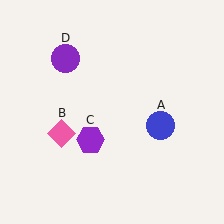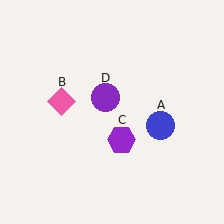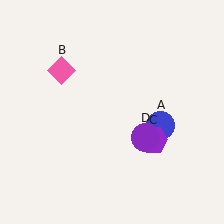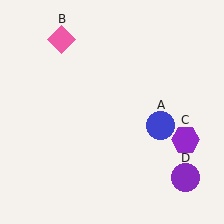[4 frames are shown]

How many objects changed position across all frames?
3 objects changed position: pink diamond (object B), purple hexagon (object C), purple circle (object D).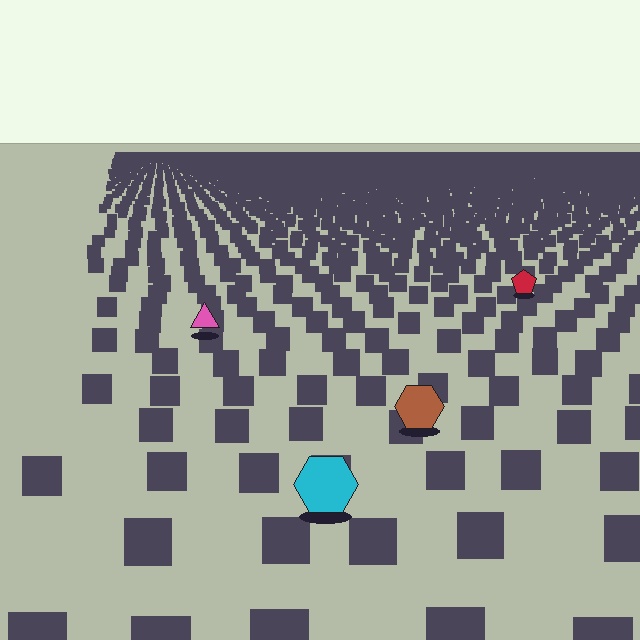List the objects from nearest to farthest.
From nearest to farthest: the cyan hexagon, the brown hexagon, the pink triangle, the red pentagon.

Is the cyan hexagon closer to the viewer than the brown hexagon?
Yes. The cyan hexagon is closer — you can tell from the texture gradient: the ground texture is coarser near it.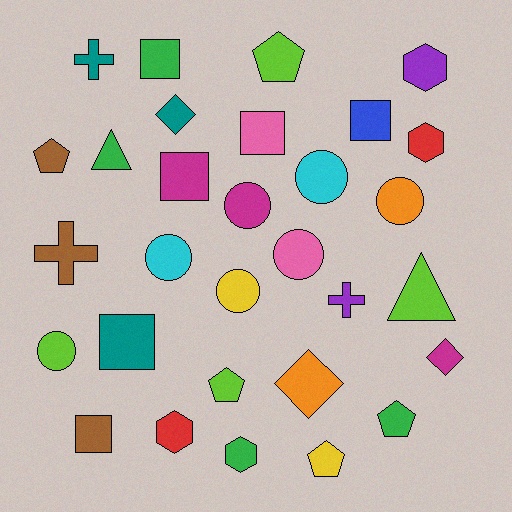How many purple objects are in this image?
There are 2 purple objects.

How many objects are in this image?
There are 30 objects.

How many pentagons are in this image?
There are 5 pentagons.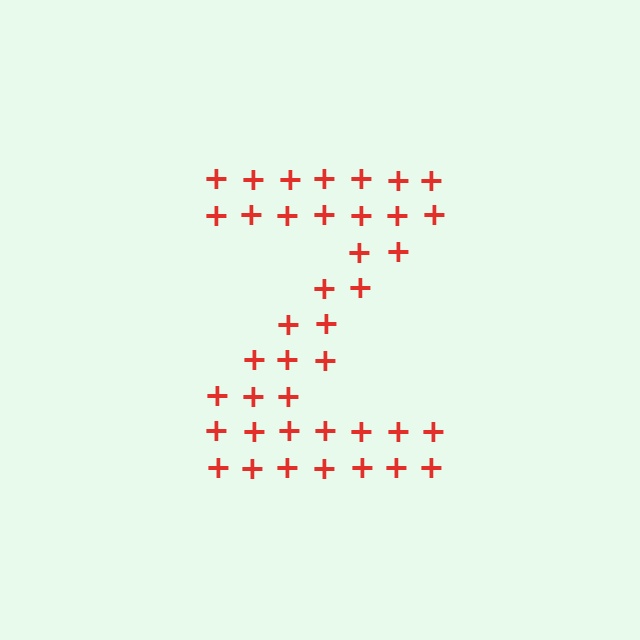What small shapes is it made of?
It is made of small plus signs.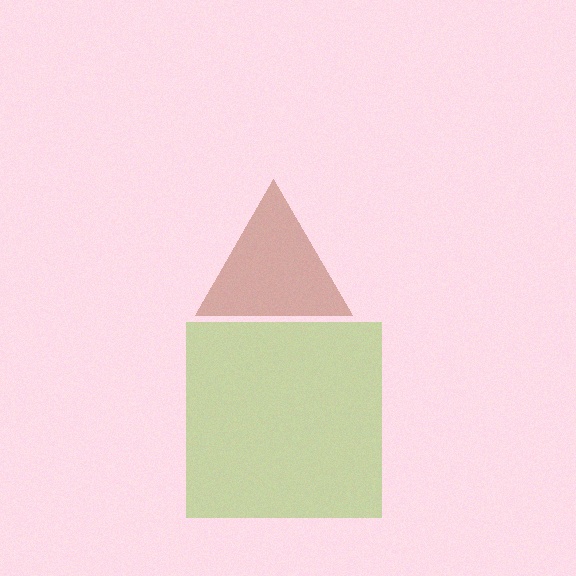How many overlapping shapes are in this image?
There are 2 overlapping shapes in the image.